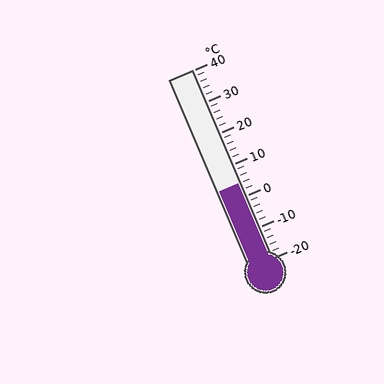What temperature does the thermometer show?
The thermometer shows approximately 4°C.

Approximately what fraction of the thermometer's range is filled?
The thermometer is filled to approximately 40% of its range.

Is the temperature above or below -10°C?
The temperature is above -10°C.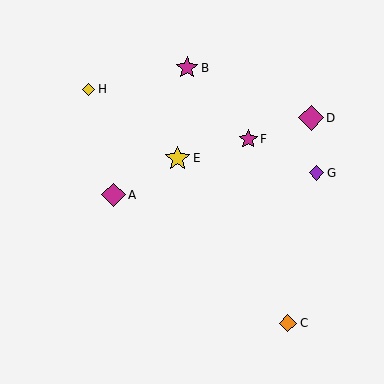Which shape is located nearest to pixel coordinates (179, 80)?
The magenta star (labeled B) at (187, 68) is nearest to that location.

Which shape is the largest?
The magenta diamond (labeled D) is the largest.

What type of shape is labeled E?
Shape E is a yellow star.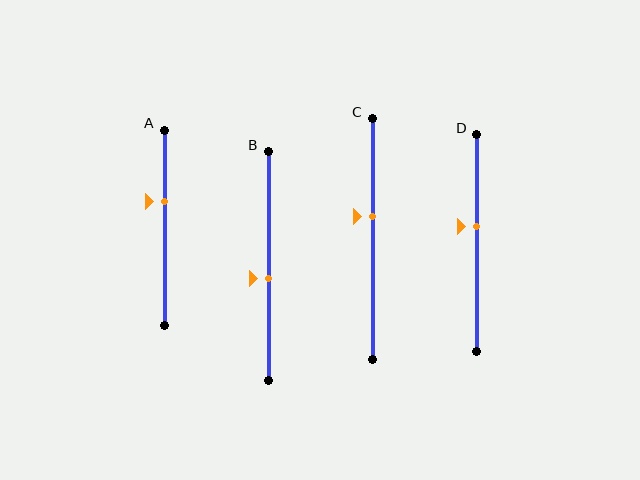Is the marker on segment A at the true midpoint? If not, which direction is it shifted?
No, the marker on segment A is shifted upward by about 13% of the segment length.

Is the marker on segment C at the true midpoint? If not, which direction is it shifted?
No, the marker on segment C is shifted upward by about 10% of the segment length.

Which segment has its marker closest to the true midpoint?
Segment B has its marker closest to the true midpoint.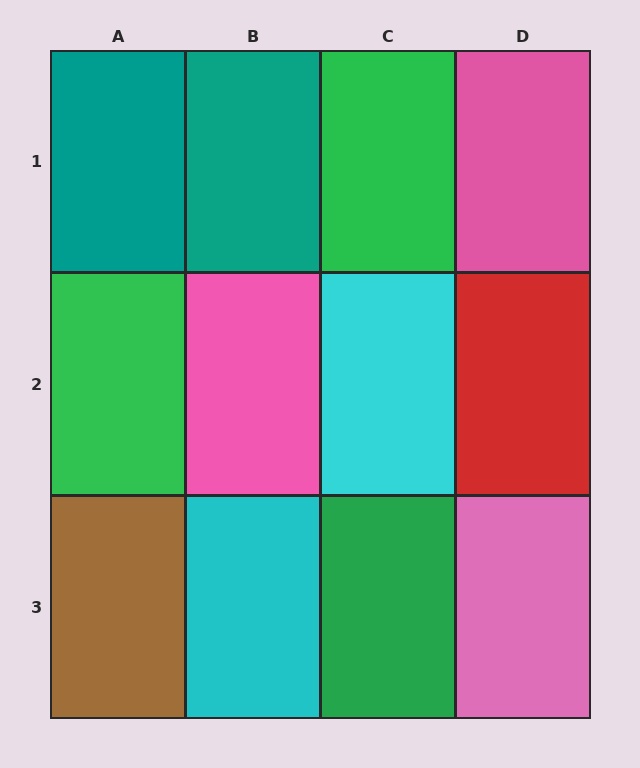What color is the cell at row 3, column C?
Green.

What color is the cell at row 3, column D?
Pink.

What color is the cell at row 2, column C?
Cyan.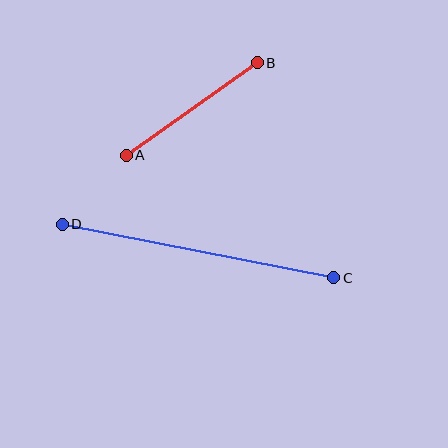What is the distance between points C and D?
The distance is approximately 276 pixels.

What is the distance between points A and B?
The distance is approximately 161 pixels.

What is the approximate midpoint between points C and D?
The midpoint is at approximately (198, 251) pixels.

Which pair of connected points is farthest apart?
Points C and D are farthest apart.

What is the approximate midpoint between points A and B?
The midpoint is at approximately (192, 109) pixels.